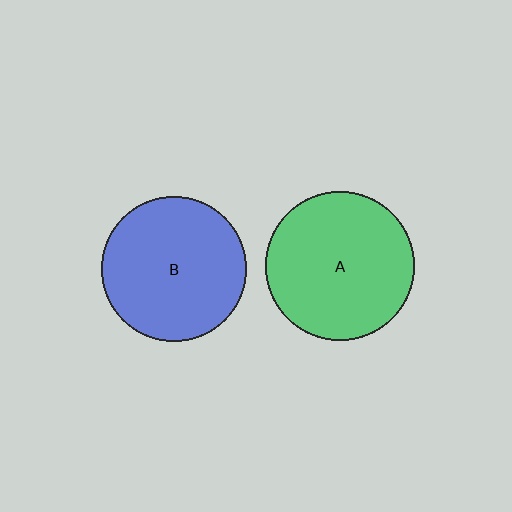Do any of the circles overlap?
No, none of the circles overlap.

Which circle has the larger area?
Circle A (green).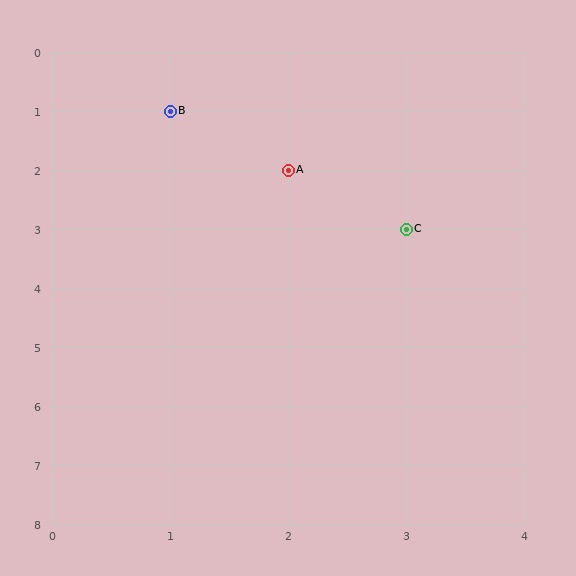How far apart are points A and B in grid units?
Points A and B are 1 column and 1 row apart (about 1.4 grid units diagonally).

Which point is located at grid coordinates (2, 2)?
Point A is at (2, 2).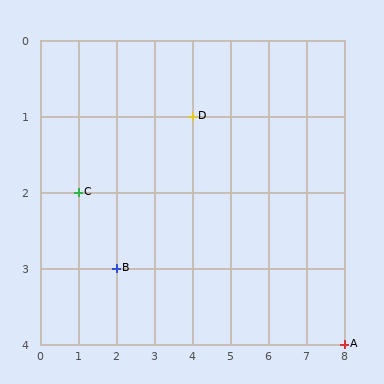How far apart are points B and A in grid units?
Points B and A are 6 columns and 1 row apart (about 6.1 grid units diagonally).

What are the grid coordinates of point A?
Point A is at grid coordinates (8, 4).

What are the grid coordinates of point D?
Point D is at grid coordinates (4, 1).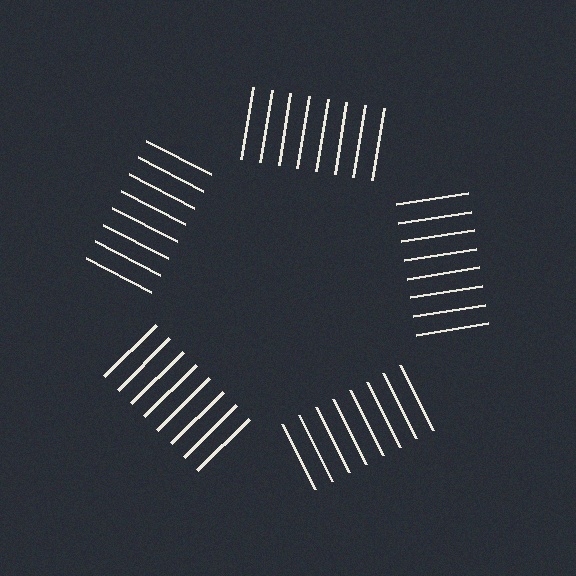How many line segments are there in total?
40 — 8 along each of the 5 edges.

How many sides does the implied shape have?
5 sides — the line-ends trace a pentagon.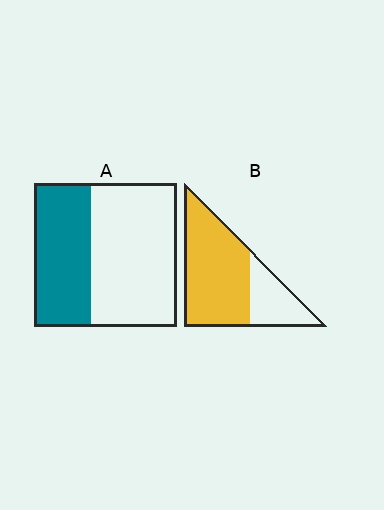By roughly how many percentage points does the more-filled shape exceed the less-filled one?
By roughly 30 percentage points (B over A).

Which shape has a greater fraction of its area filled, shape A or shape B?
Shape B.